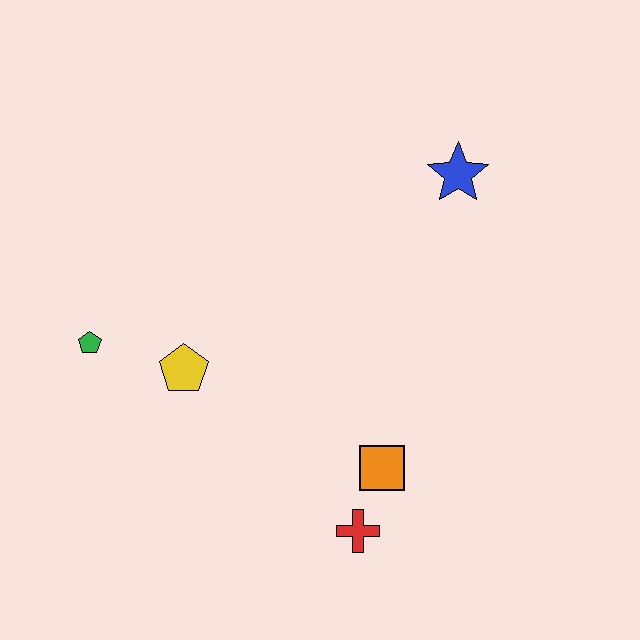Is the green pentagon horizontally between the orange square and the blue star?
No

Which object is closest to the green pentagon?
The yellow pentagon is closest to the green pentagon.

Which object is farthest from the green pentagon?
The blue star is farthest from the green pentagon.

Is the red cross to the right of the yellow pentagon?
Yes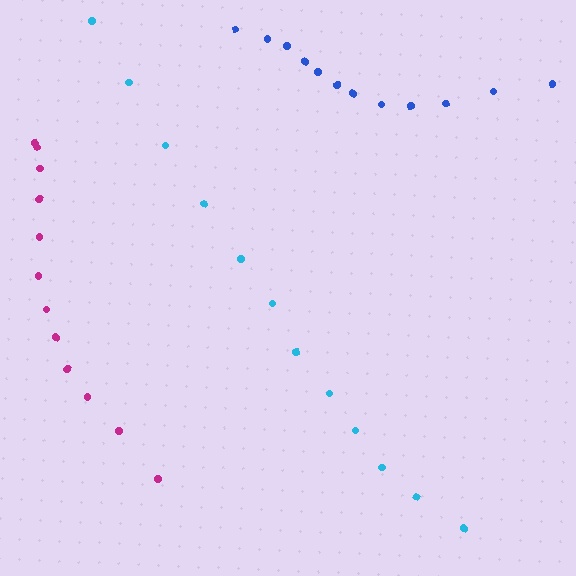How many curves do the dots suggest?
There are 3 distinct paths.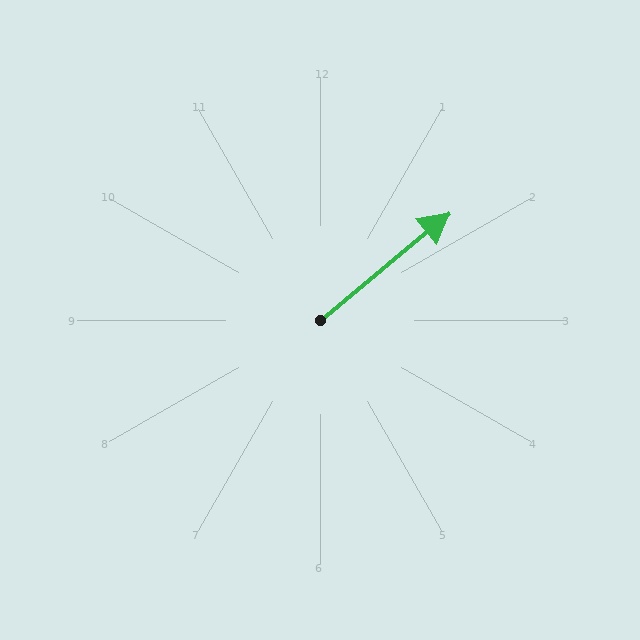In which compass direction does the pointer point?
Northeast.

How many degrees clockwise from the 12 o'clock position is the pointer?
Approximately 50 degrees.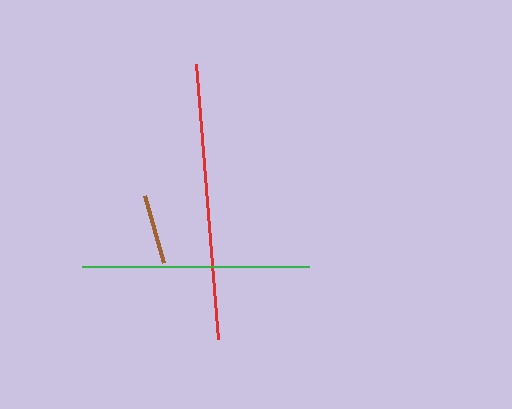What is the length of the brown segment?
The brown segment is approximately 69 pixels long.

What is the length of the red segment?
The red segment is approximately 276 pixels long.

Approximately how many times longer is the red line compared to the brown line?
The red line is approximately 4.0 times the length of the brown line.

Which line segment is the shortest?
The brown line is the shortest at approximately 69 pixels.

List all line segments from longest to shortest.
From longest to shortest: red, green, brown.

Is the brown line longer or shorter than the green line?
The green line is longer than the brown line.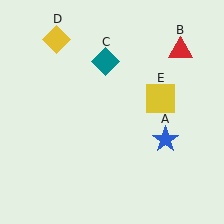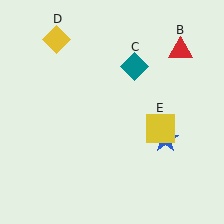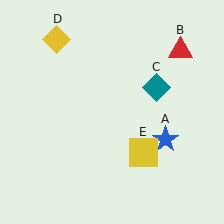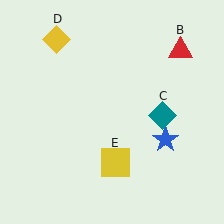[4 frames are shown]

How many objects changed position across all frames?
2 objects changed position: teal diamond (object C), yellow square (object E).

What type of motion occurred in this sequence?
The teal diamond (object C), yellow square (object E) rotated clockwise around the center of the scene.